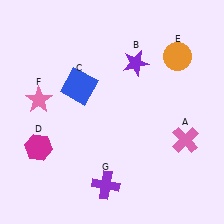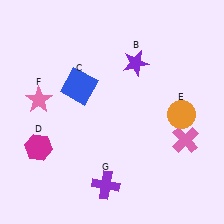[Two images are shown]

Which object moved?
The orange circle (E) moved down.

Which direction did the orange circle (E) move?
The orange circle (E) moved down.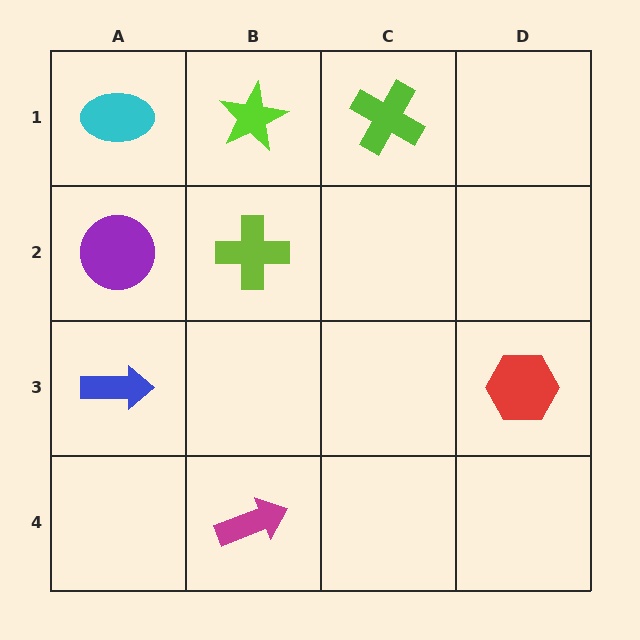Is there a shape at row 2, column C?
No, that cell is empty.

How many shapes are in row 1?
3 shapes.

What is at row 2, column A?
A purple circle.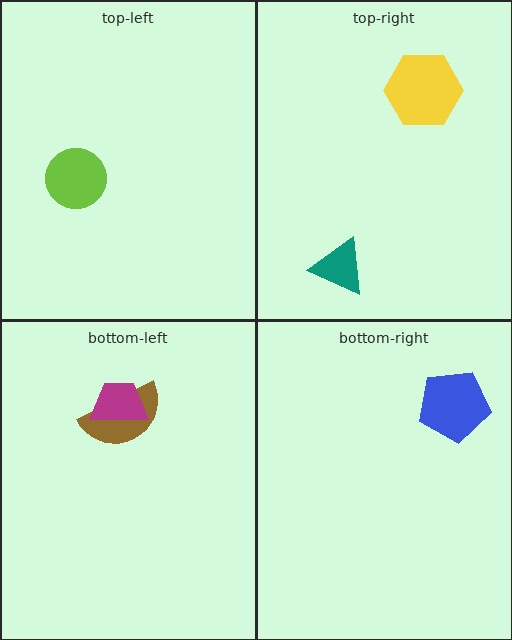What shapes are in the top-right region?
The yellow hexagon, the teal triangle.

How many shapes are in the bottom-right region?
1.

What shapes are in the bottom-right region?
The blue pentagon.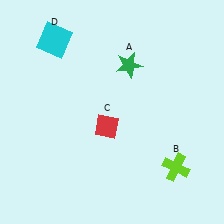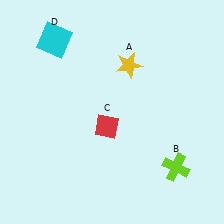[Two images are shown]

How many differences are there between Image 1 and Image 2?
There is 1 difference between the two images.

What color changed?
The star (A) changed from green in Image 1 to yellow in Image 2.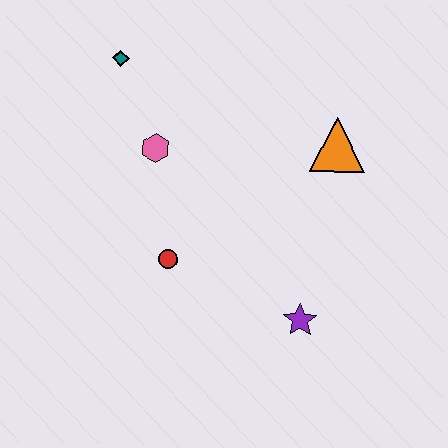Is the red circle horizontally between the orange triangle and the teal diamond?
Yes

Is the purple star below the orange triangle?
Yes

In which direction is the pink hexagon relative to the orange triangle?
The pink hexagon is to the left of the orange triangle.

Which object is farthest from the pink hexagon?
The purple star is farthest from the pink hexagon.